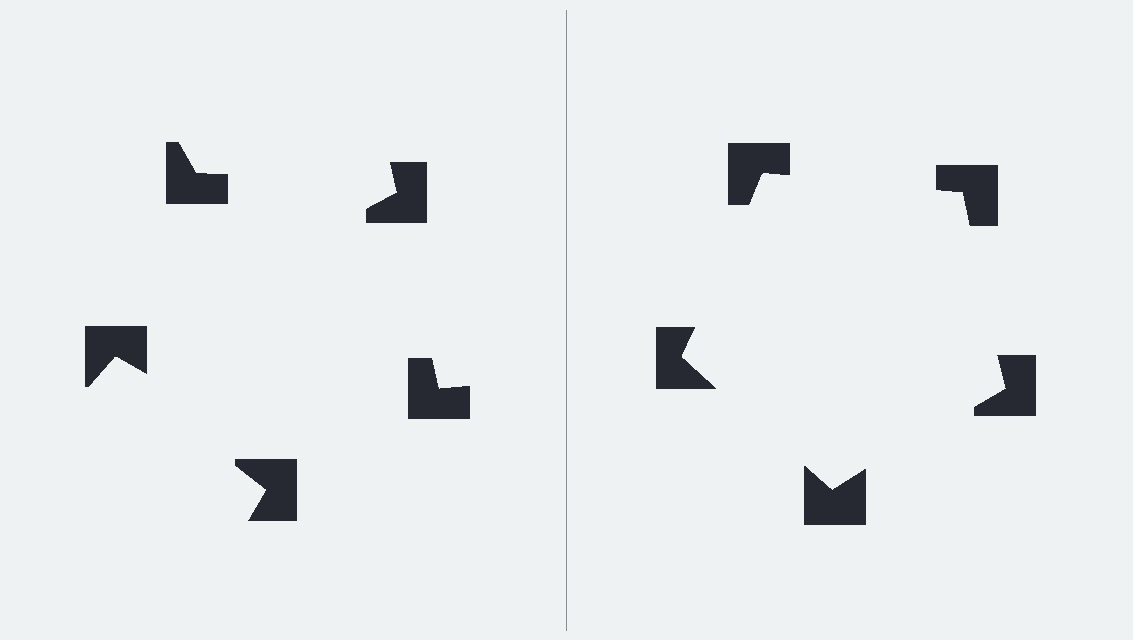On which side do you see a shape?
An illusory pentagon appears on the right side. On the left side the wedge cuts are rotated, so no coherent shape forms.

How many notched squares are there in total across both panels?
10 — 5 on each side.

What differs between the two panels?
The notched squares are positioned identically on both sides; only the wedge orientations differ. On the right they align to a pentagon; on the left they are misaligned.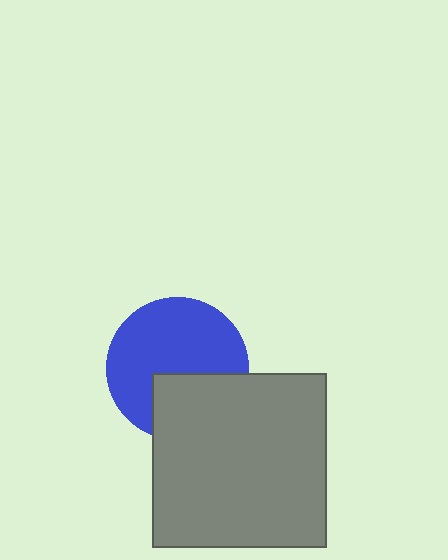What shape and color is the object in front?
The object in front is a gray square.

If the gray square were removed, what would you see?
You would see the complete blue circle.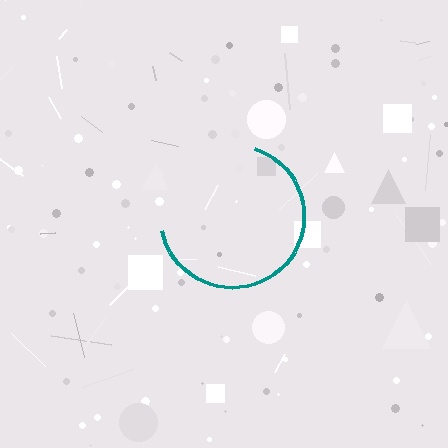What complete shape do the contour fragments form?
The contour fragments form a circle.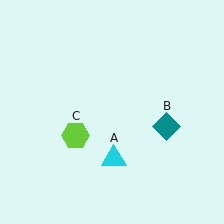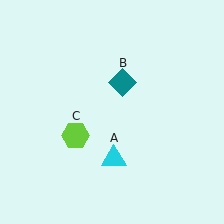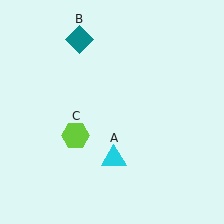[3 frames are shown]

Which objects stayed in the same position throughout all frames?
Cyan triangle (object A) and lime hexagon (object C) remained stationary.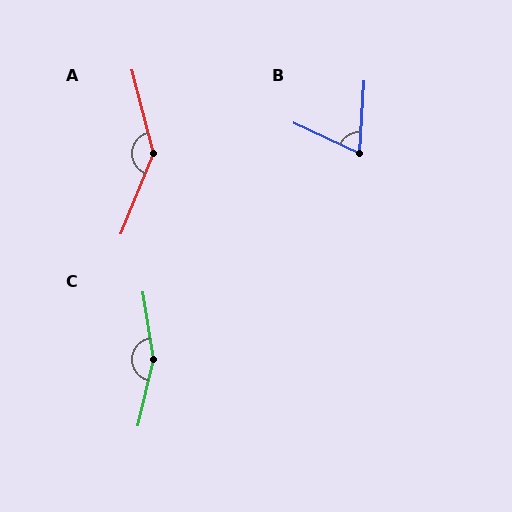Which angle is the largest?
C, at approximately 158 degrees.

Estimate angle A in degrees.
Approximately 144 degrees.